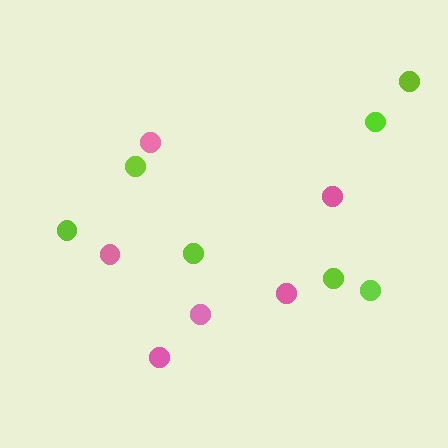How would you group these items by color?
There are 2 groups: one group of pink circles (6) and one group of lime circles (7).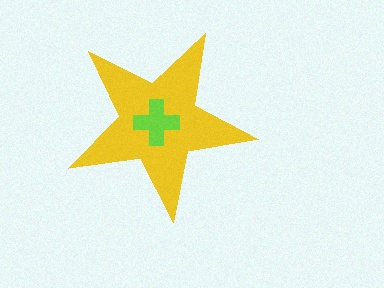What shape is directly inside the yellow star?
The lime cross.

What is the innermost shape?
The lime cross.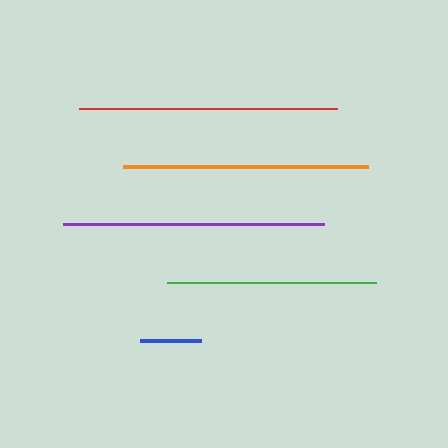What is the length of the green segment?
The green segment is approximately 209 pixels long.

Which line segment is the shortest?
The blue line is the shortest at approximately 62 pixels.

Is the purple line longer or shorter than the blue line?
The purple line is longer than the blue line.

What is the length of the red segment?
The red segment is approximately 258 pixels long.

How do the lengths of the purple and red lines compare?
The purple and red lines are approximately the same length.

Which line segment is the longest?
The purple line is the longest at approximately 261 pixels.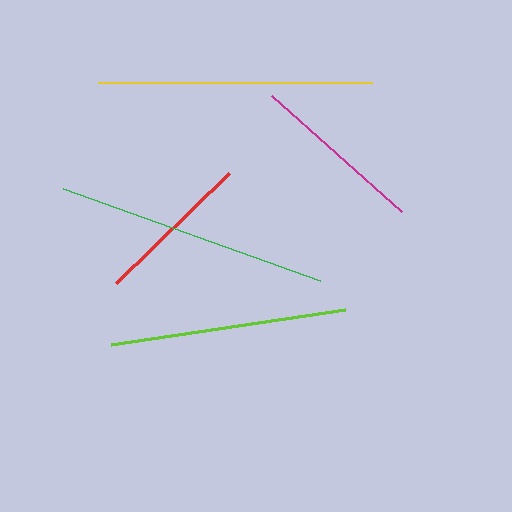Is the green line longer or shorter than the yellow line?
The yellow line is longer than the green line.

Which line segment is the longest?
The yellow line is the longest at approximately 273 pixels.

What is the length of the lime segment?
The lime segment is approximately 237 pixels long.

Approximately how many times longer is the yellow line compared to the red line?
The yellow line is approximately 1.7 times the length of the red line.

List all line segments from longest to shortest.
From longest to shortest: yellow, green, lime, magenta, red.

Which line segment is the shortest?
The red line is the shortest at approximately 158 pixels.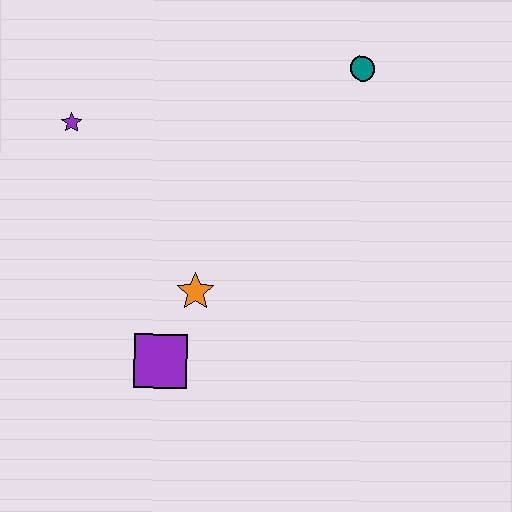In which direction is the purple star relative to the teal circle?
The purple star is to the left of the teal circle.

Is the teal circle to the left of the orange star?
No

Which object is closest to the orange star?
The purple square is closest to the orange star.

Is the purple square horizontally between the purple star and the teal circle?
Yes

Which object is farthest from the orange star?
The teal circle is farthest from the orange star.